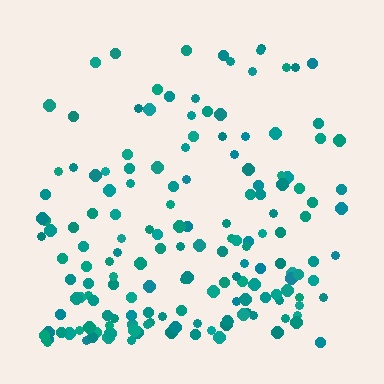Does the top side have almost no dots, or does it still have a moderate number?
Still a moderate number, just noticeably fewer than the bottom.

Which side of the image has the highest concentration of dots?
The bottom.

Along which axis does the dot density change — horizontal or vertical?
Vertical.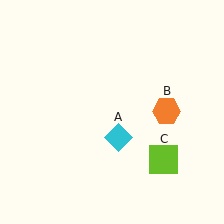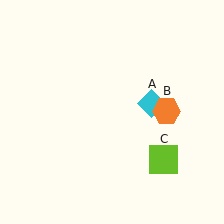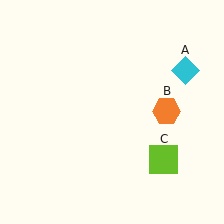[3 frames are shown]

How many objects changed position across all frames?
1 object changed position: cyan diamond (object A).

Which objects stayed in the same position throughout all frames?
Orange hexagon (object B) and lime square (object C) remained stationary.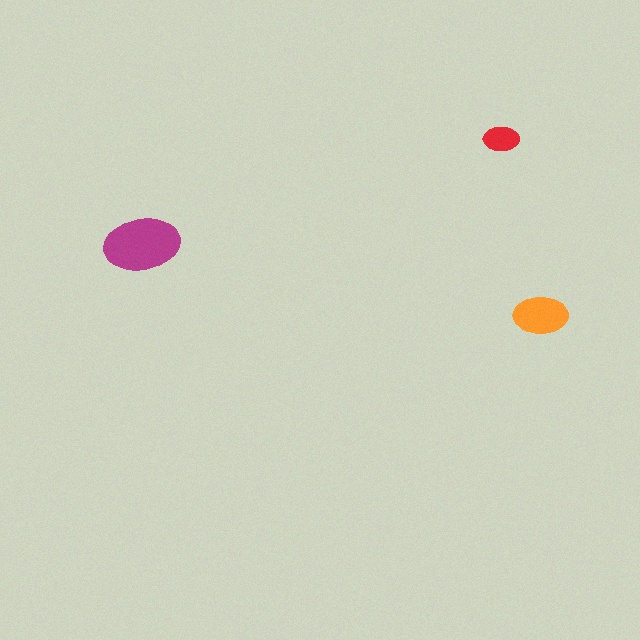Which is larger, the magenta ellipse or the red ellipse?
The magenta one.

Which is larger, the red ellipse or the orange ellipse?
The orange one.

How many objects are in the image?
There are 3 objects in the image.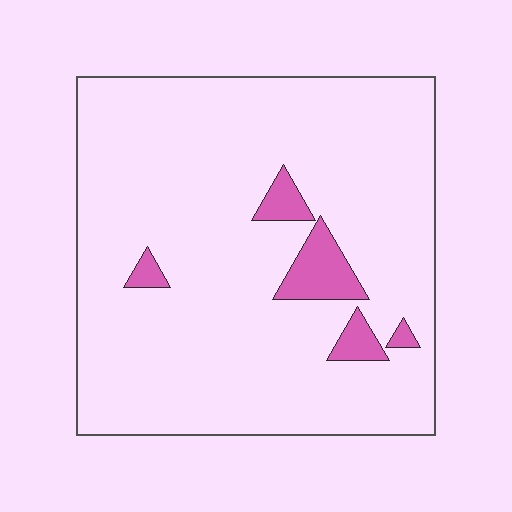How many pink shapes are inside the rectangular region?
5.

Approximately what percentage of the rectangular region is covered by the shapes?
Approximately 5%.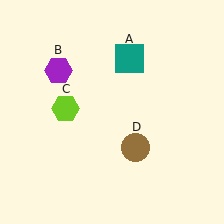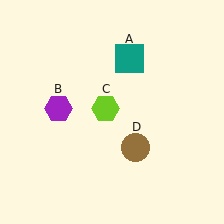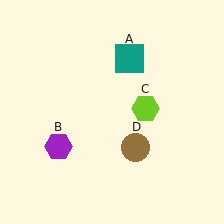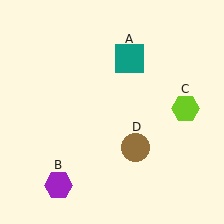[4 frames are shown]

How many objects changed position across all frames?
2 objects changed position: purple hexagon (object B), lime hexagon (object C).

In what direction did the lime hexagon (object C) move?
The lime hexagon (object C) moved right.